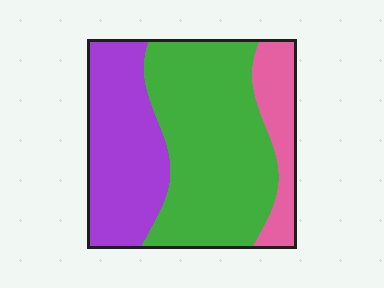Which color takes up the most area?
Green, at roughly 50%.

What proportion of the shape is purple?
Purple takes up about one third (1/3) of the shape.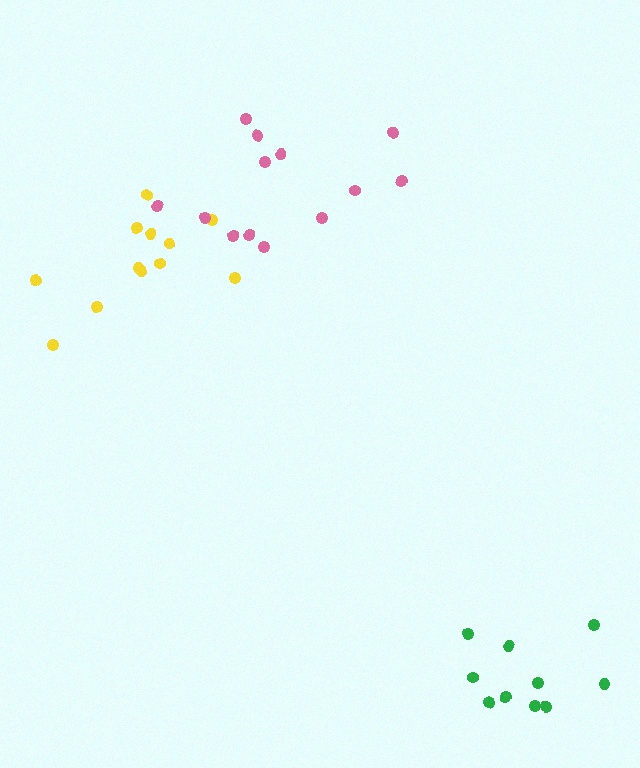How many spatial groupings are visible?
There are 3 spatial groupings.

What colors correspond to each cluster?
The clusters are colored: yellow, pink, green.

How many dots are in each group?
Group 1: 12 dots, Group 2: 13 dots, Group 3: 10 dots (35 total).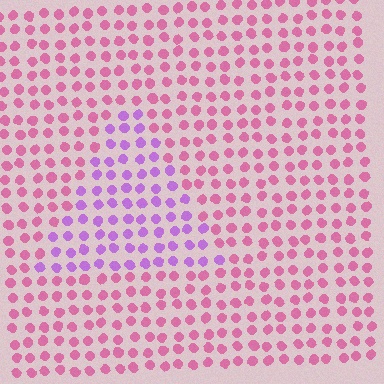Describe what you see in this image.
The image is filled with small pink elements in a uniform arrangement. A triangle-shaped region is visible where the elements are tinted to a slightly different hue, forming a subtle color boundary.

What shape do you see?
I see a triangle.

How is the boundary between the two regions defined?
The boundary is defined purely by a slight shift in hue (about 45 degrees). Spacing, size, and orientation are identical on both sides.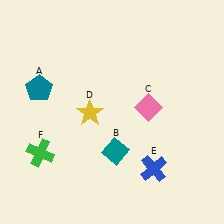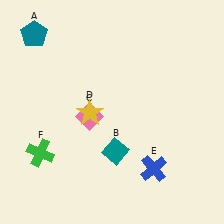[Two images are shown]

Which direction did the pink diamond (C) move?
The pink diamond (C) moved left.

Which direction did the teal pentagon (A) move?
The teal pentagon (A) moved up.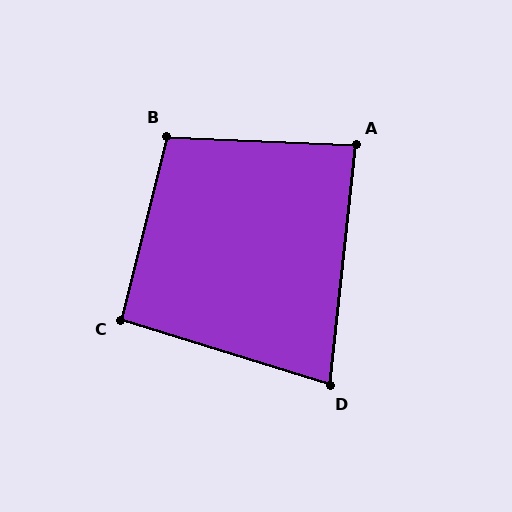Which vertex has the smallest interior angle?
D, at approximately 79 degrees.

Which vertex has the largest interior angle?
B, at approximately 101 degrees.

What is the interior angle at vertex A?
Approximately 87 degrees (approximately right).